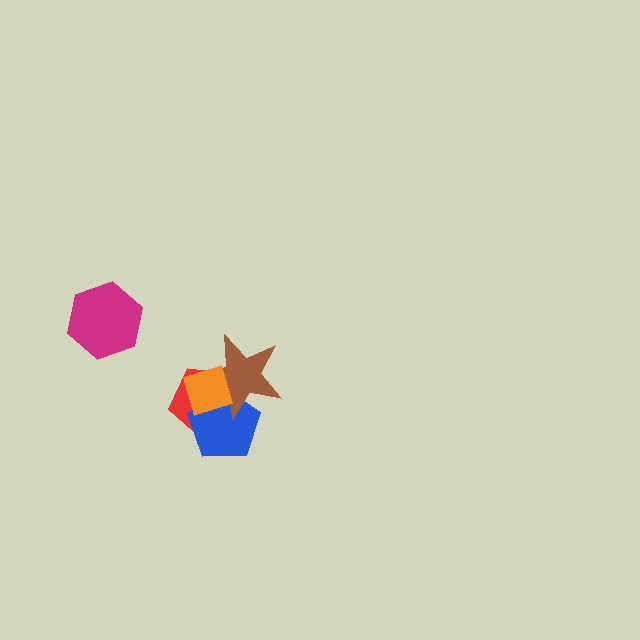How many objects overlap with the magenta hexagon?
0 objects overlap with the magenta hexagon.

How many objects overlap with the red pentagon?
3 objects overlap with the red pentagon.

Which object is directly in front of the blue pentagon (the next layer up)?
The brown star is directly in front of the blue pentagon.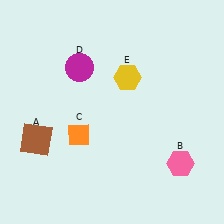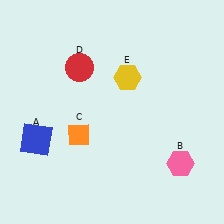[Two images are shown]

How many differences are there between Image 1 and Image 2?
There are 2 differences between the two images.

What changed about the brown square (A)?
In Image 1, A is brown. In Image 2, it changed to blue.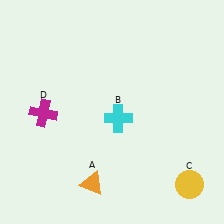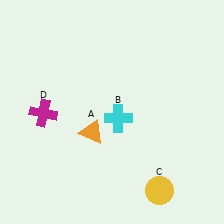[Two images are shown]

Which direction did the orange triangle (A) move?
The orange triangle (A) moved up.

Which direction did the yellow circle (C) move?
The yellow circle (C) moved left.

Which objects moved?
The objects that moved are: the orange triangle (A), the yellow circle (C).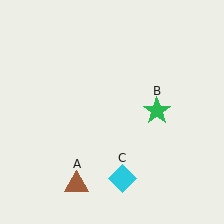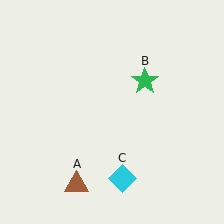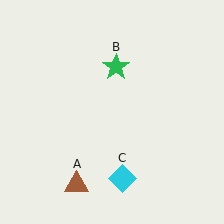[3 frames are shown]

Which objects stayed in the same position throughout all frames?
Brown triangle (object A) and cyan diamond (object C) remained stationary.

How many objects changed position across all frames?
1 object changed position: green star (object B).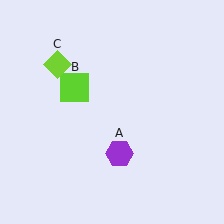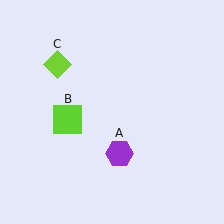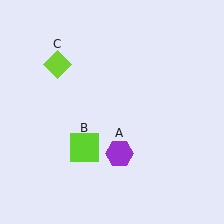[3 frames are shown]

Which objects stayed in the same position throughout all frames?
Purple hexagon (object A) and lime diamond (object C) remained stationary.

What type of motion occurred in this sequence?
The lime square (object B) rotated counterclockwise around the center of the scene.